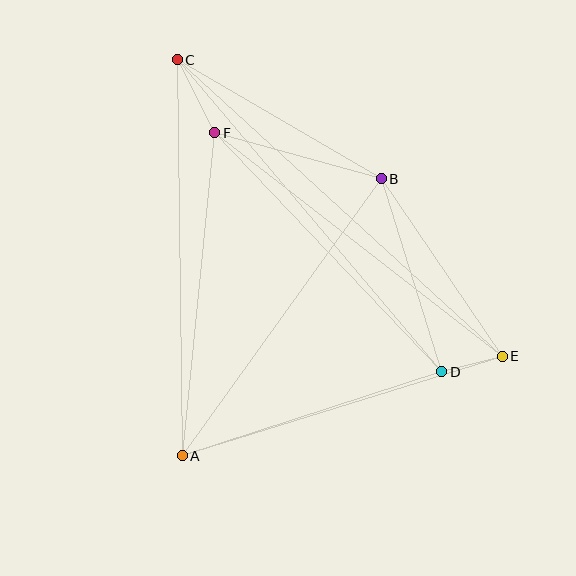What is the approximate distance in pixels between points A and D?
The distance between A and D is approximately 273 pixels.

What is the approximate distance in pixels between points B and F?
The distance between B and F is approximately 173 pixels.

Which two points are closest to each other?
Points D and E are closest to each other.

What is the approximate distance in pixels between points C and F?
The distance between C and F is approximately 82 pixels.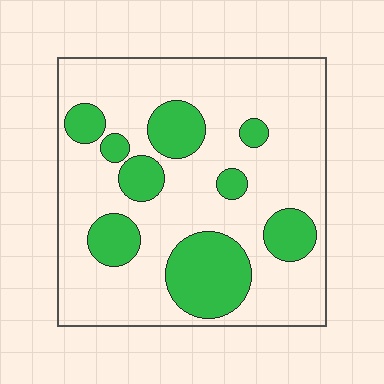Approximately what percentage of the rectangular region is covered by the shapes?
Approximately 25%.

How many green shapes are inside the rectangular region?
9.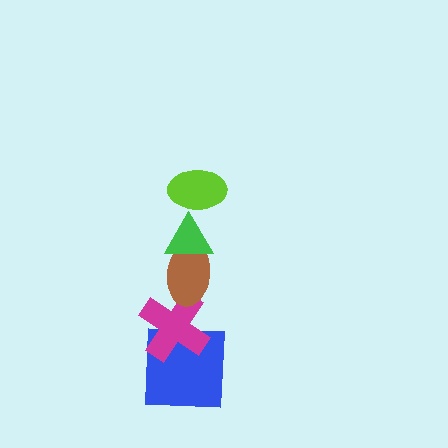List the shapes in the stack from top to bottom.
From top to bottom: the lime ellipse, the green triangle, the brown ellipse, the magenta cross, the blue square.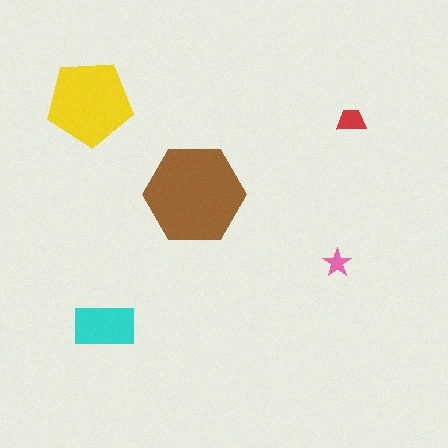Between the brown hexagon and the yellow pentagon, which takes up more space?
The brown hexagon.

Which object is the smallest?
The pink star.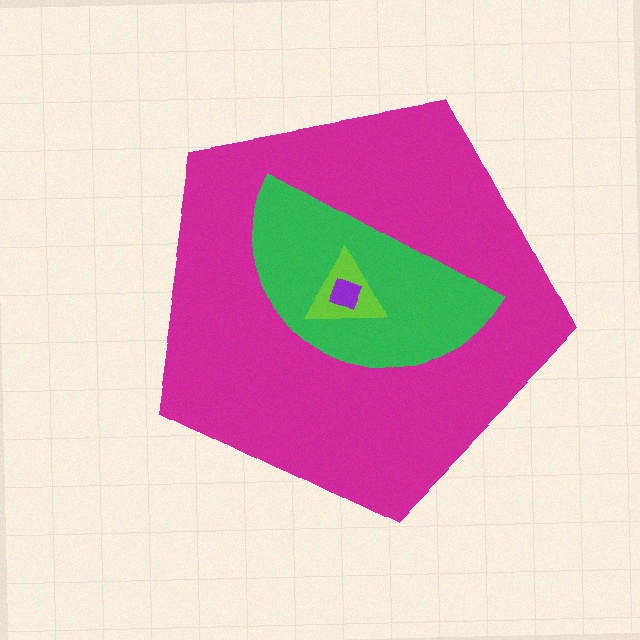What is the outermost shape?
The magenta pentagon.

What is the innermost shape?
The purple square.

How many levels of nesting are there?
4.